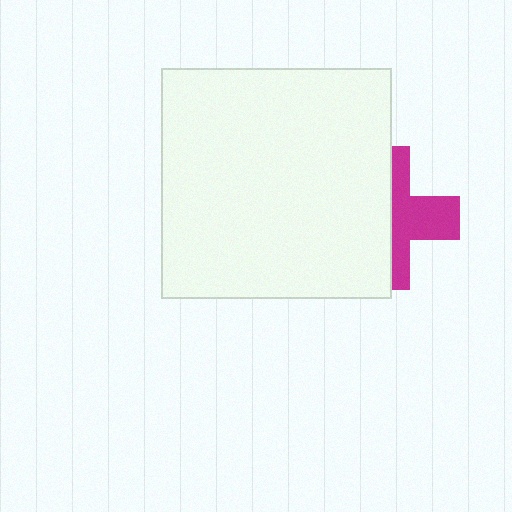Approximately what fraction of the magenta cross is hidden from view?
Roughly 55% of the magenta cross is hidden behind the white square.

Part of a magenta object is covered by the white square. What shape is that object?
It is a cross.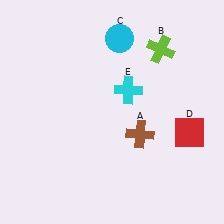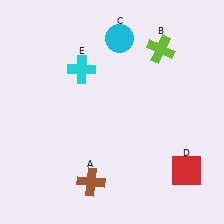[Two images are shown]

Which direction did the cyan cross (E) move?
The cyan cross (E) moved left.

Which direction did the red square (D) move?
The red square (D) moved down.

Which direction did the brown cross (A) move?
The brown cross (A) moved left.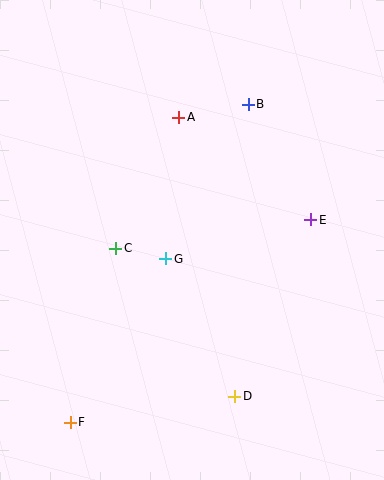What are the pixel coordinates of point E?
Point E is at (311, 220).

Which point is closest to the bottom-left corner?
Point F is closest to the bottom-left corner.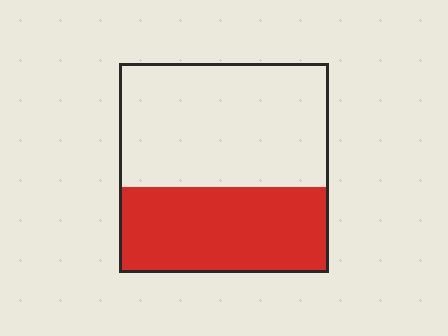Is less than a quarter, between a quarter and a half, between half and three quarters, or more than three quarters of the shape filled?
Between a quarter and a half.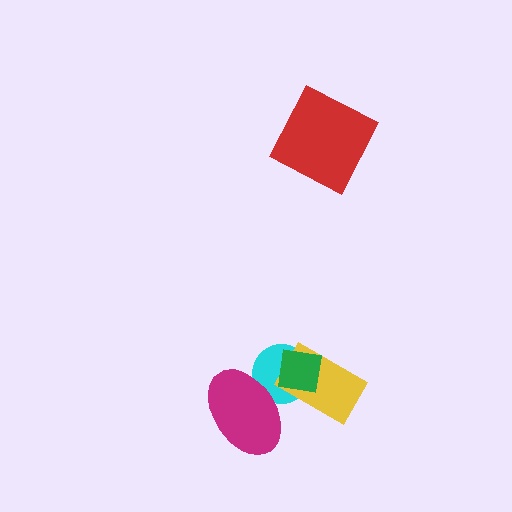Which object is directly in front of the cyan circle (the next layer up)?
The magenta ellipse is directly in front of the cyan circle.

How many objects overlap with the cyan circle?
3 objects overlap with the cyan circle.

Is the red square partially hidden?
No, no other shape covers it.